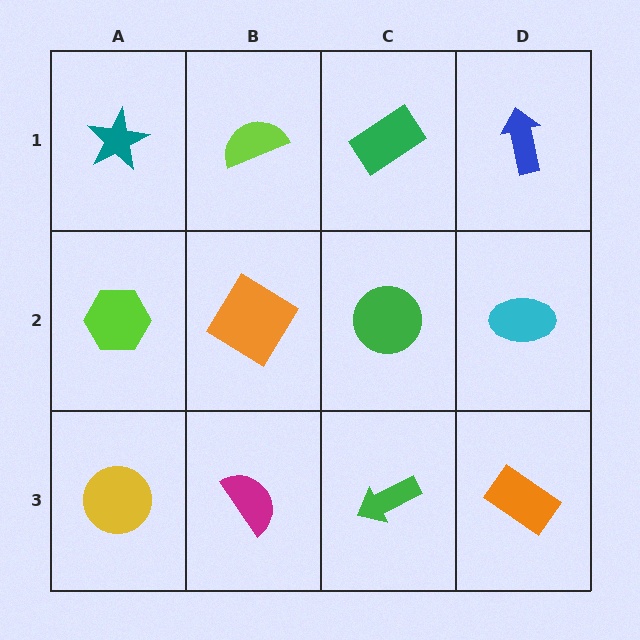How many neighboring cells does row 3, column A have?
2.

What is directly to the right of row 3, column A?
A magenta semicircle.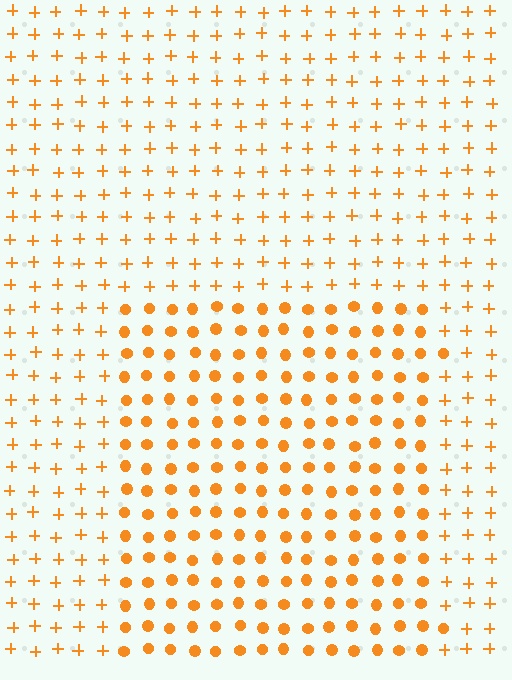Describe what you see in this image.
The image is filled with small orange elements arranged in a uniform grid. A rectangle-shaped region contains circles, while the surrounding area contains plus signs. The boundary is defined purely by the change in element shape.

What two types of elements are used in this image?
The image uses circles inside the rectangle region and plus signs outside it.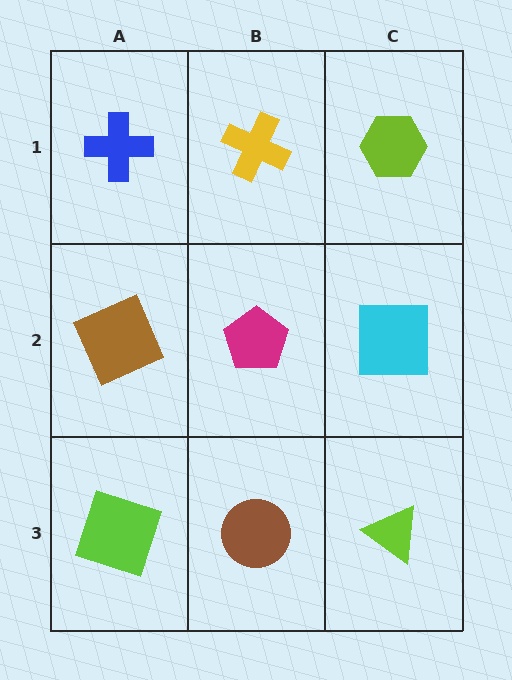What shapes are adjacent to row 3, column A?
A brown square (row 2, column A), a brown circle (row 3, column B).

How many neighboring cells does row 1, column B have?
3.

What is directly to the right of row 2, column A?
A magenta pentagon.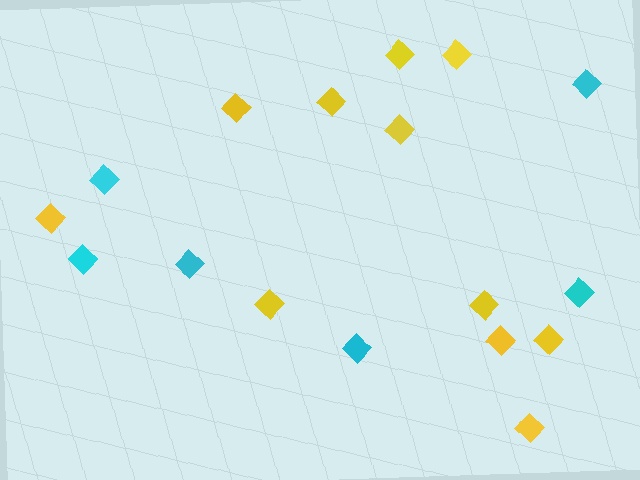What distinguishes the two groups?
There are 2 groups: one group of yellow diamonds (11) and one group of cyan diamonds (6).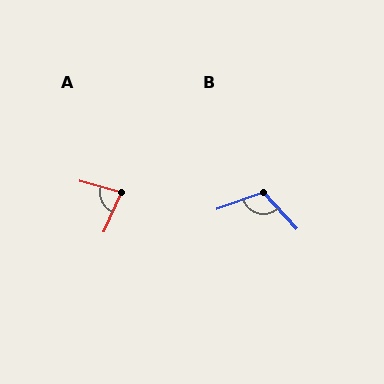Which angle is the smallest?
A, at approximately 82 degrees.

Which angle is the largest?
B, at approximately 113 degrees.